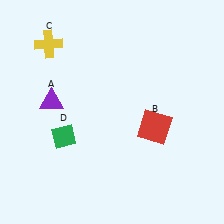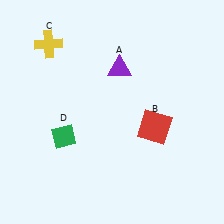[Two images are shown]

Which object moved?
The purple triangle (A) moved right.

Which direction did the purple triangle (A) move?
The purple triangle (A) moved right.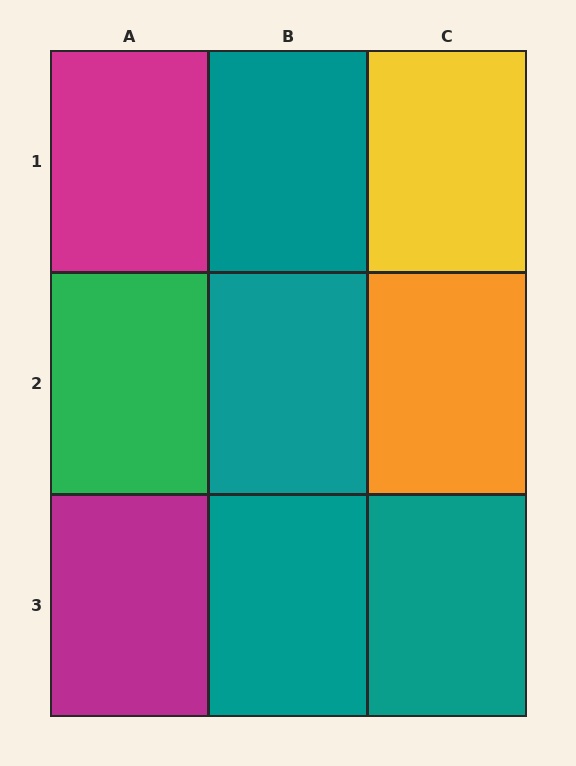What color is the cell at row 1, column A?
Magenta.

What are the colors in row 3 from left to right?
Magenta, teal, teal.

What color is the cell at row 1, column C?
Yellow.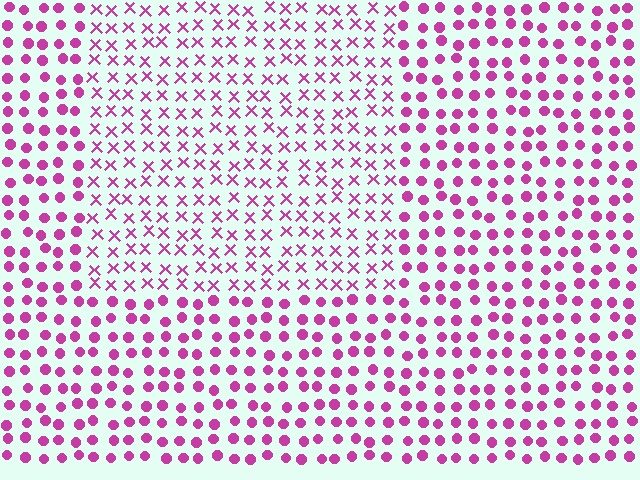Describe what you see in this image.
The image is filled with small magenta elements arranged in a uniform grid. A rectangle-shaped region contains X marks, while the surrounding area contains circles. The boundary is defined purely by the change in element shape.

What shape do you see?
I see a rectangle.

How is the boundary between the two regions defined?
The boundary is defined by a change in element shape: X marks inside vs. circles outside. All elements share the same color and spacing.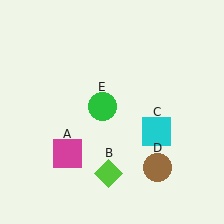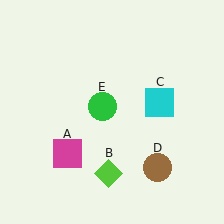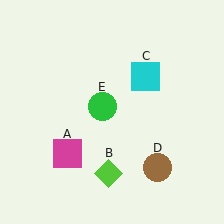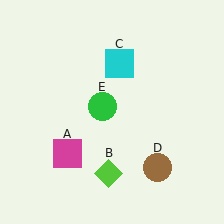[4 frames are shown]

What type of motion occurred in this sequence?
The cyan square (object C) rotated counterclockwise around the center of the scene.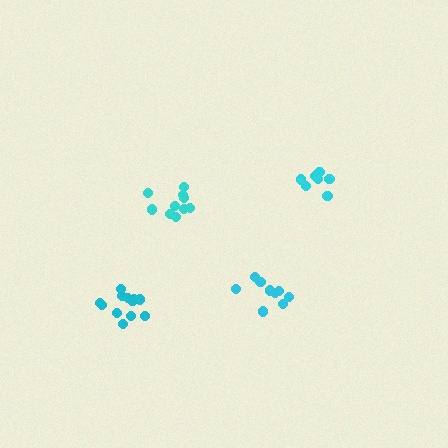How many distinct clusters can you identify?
There are 4 distinct clusters.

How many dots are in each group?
Group 1: 7 dots, Group 2: 9 dots, Group 3: 12 dots, Group 4: 10 dots (38 total).